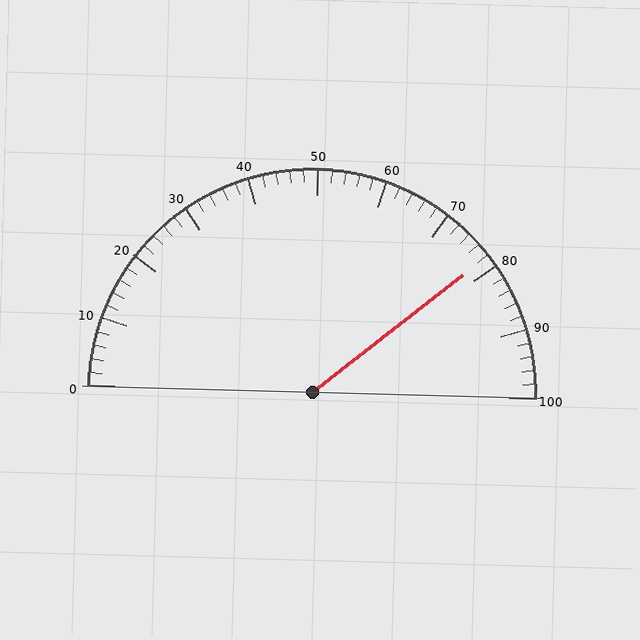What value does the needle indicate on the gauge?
The needle indicates approximately 78.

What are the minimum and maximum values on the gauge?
The gauge ranges from 0 to 100.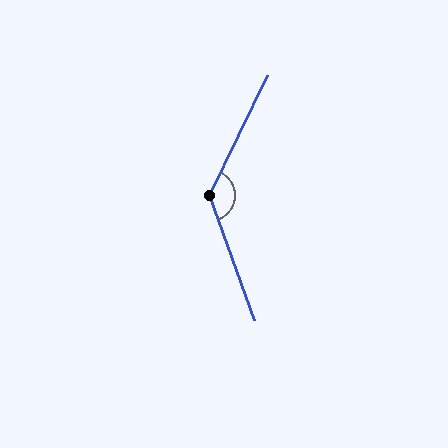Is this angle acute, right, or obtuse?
It is obtuse.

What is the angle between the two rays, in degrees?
Approximately 134 degrees.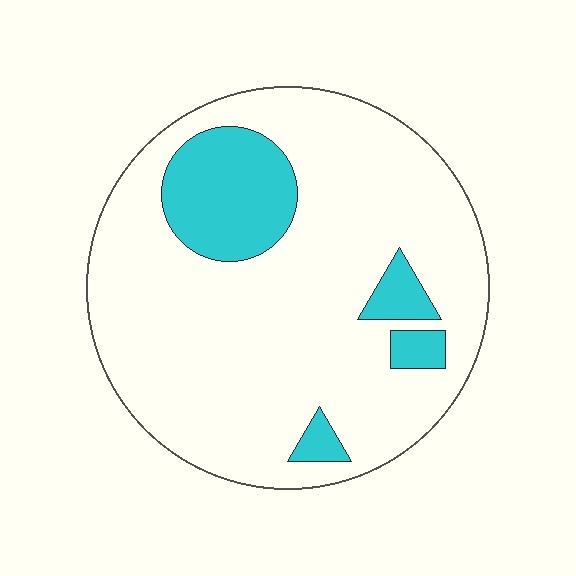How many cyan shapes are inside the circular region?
4.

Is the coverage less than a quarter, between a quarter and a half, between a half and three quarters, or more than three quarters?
Less than a quarter.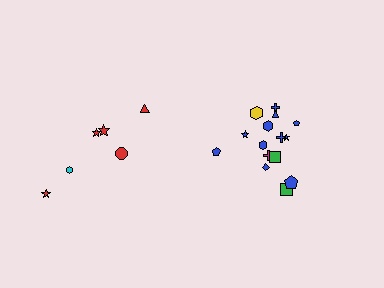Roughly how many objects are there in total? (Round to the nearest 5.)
Roughly 20 objects in total.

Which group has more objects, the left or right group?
The right group.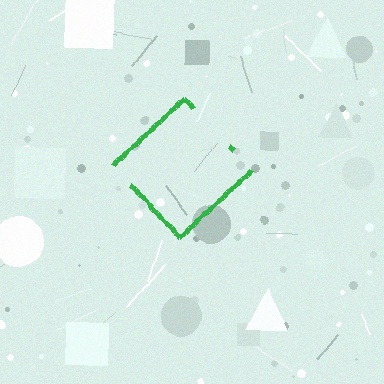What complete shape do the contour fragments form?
The contour fragments form a diamond.